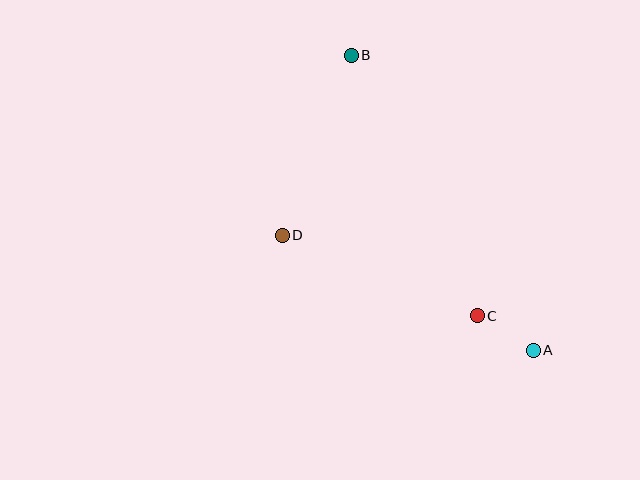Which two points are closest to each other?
Points A and C are closest to each other.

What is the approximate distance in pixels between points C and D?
The distance between C and D is approximately 211 pixels.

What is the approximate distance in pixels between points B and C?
The distance between B and C is approximately 289 pixels.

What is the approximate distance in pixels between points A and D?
The distance between A and D is approximately 276 pixels.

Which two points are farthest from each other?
Points A and B are farthest from each other.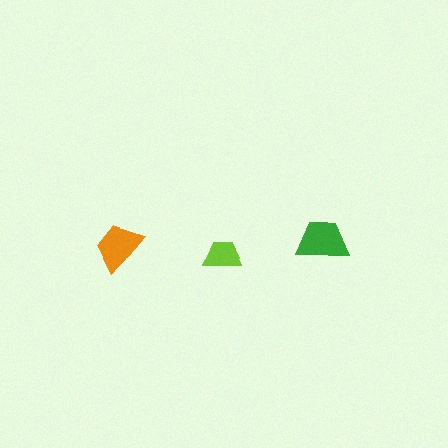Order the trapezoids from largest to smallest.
the green one, the orange one, the lime one.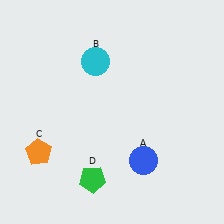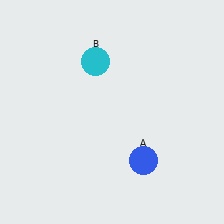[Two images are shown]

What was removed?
The green pentagon (D), the orange pentagon (C) were removed in Image 2.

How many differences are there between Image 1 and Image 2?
There are 2 differences between the two images.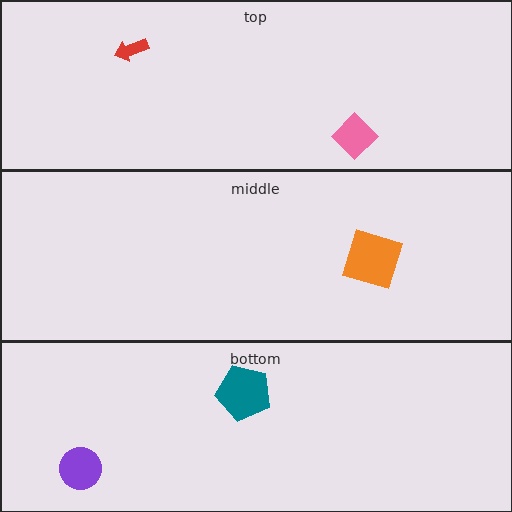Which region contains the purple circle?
The bottom region.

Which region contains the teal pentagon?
The bottom region.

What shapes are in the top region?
The red arrow, the pink diamond.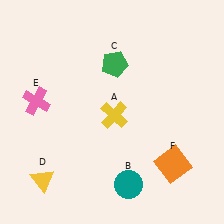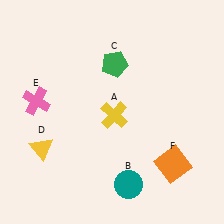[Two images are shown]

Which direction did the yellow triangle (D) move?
The yellow triangle (D) moved up.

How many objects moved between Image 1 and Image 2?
1 object moved between the two images.